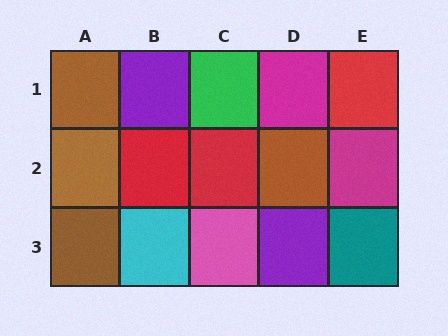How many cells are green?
1 cell is green.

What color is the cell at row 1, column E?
Red.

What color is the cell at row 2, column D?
Brown.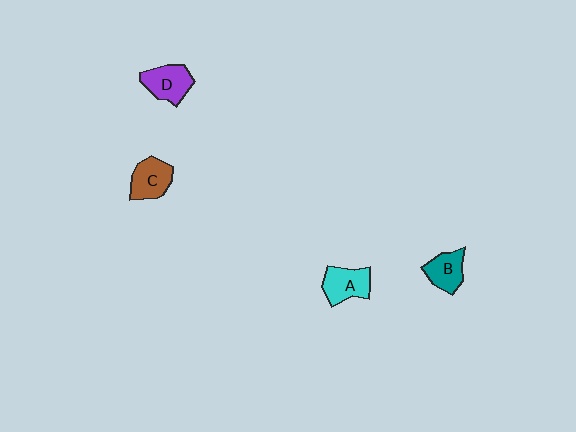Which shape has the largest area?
Shape D (purple).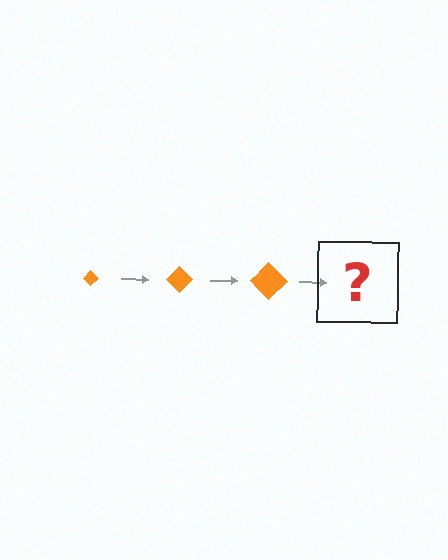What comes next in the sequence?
The next element should be an orange diamond, larger than the previous one.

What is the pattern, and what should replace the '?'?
The pattern is that the diamond gets progressively larger each step. The '?' should be an orange diamond, larger than the previous one.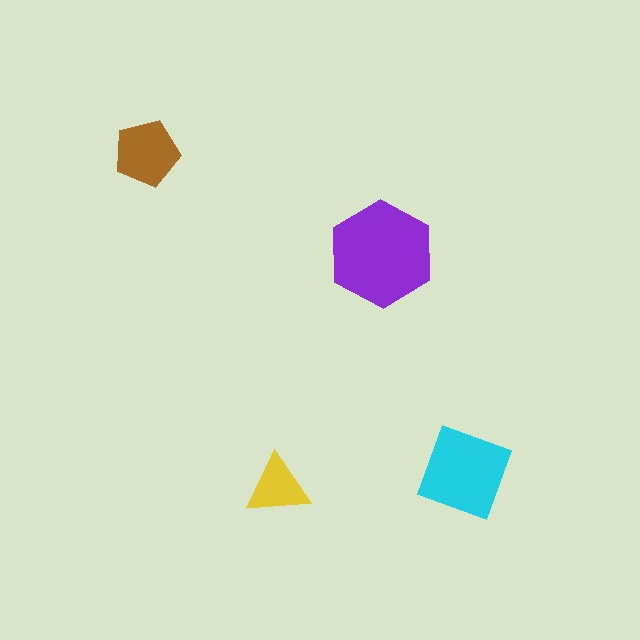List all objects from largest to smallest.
The purple hexagon, the cyan square, the brown pentagon, the yellow triangle.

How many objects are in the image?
There are 4 objects in the image.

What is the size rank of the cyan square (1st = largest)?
2nd.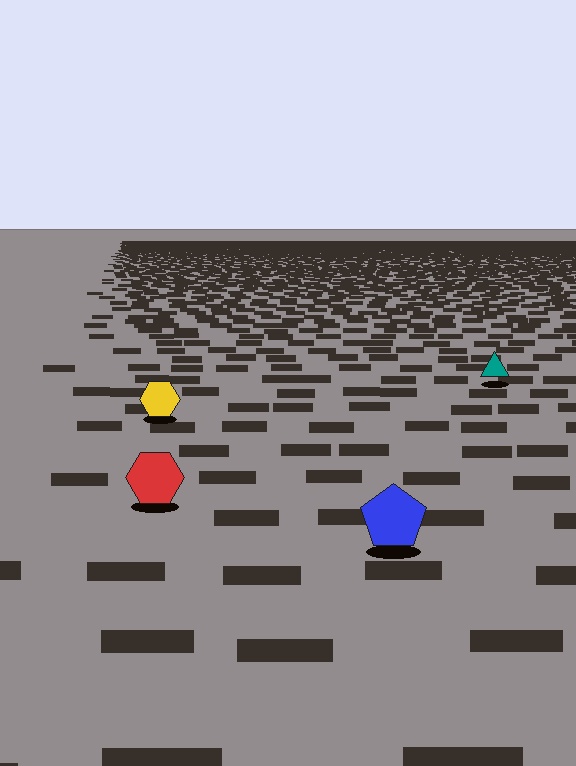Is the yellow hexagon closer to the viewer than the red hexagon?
No. The red hexagon is closer — you can tell from the texture gradient: the ground texture is coarser near it.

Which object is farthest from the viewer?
The teal triangle is farthest from the viewer. It appears smaller and the ground texture around it is denser.